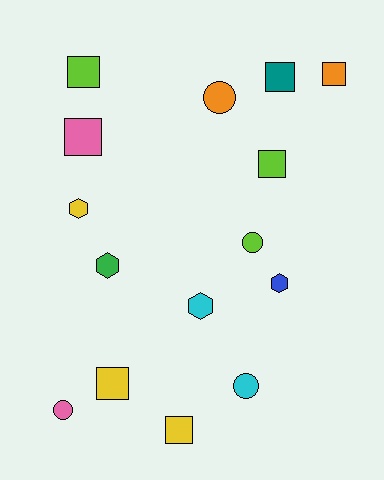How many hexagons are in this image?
There are 4 hexagons.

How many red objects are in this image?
There are no red objects.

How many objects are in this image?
There are 15 objects.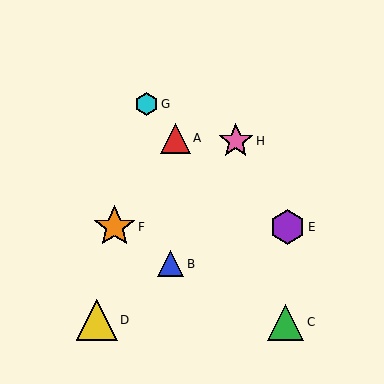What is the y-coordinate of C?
Object C is at y≈322.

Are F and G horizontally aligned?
No, F is at y≈227 and G is at y≈104.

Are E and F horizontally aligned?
Yes, both are at y≈227.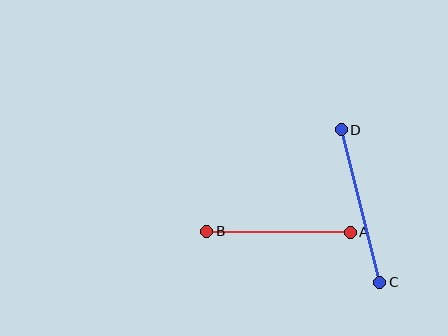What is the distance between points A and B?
The distance is approximately 144 pixels.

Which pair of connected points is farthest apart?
Points C and D are farthest apart.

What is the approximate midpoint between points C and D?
The midpoint is at approximately (360, 206) pixels.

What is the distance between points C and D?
The distance is approximately 158 pixels.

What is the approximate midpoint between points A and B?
The midpoint is at approximately (278, 232) pixels.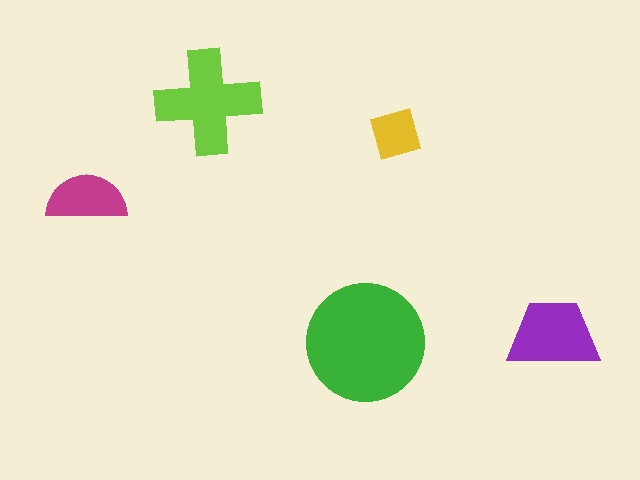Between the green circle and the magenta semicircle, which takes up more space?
The green circle.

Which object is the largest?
The green circle.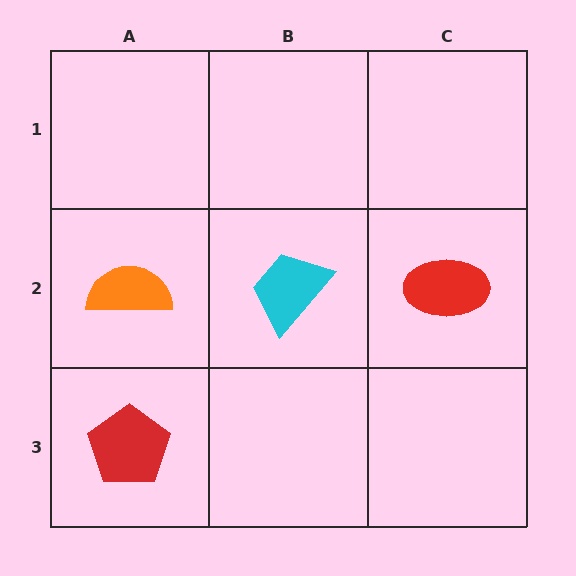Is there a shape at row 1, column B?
No, that cell is empty.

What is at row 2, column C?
A red ellipse.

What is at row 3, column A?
A red pentagon.